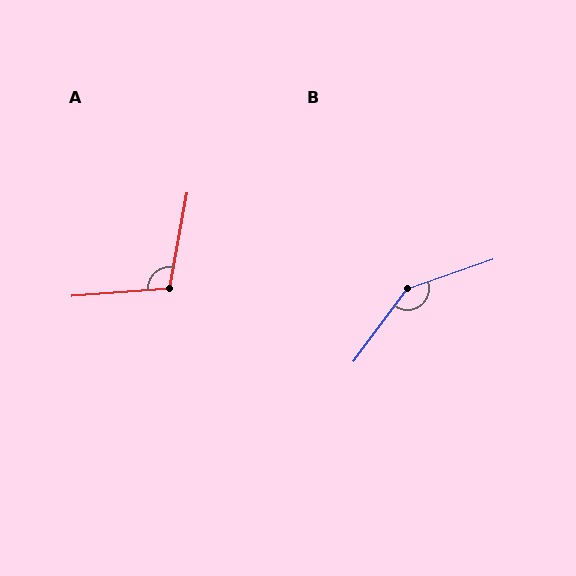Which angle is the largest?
B, at approximately 146 degrees.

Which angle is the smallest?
A, at approximately 104 degrees.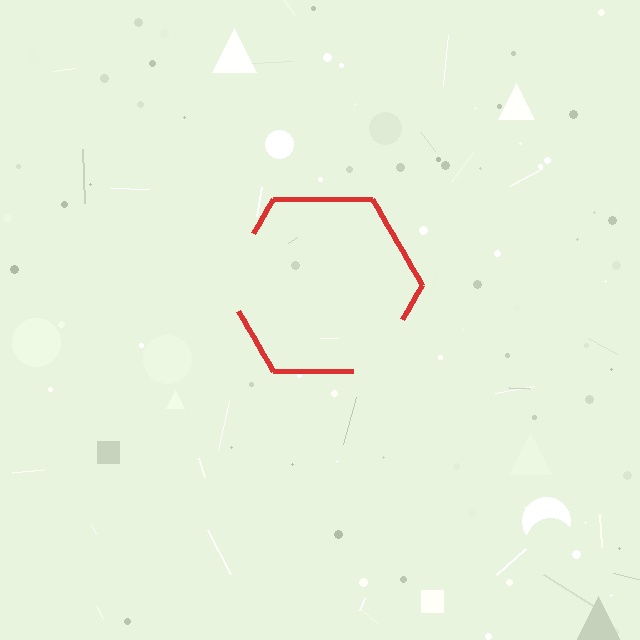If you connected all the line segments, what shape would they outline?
They would outline a hexagon.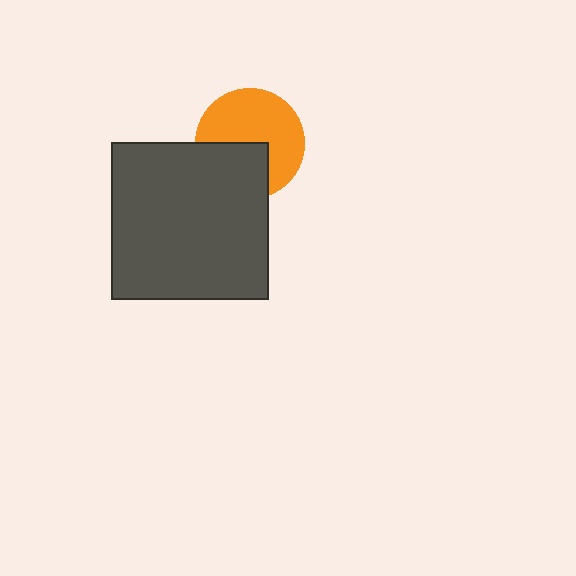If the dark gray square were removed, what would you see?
You would see the complete orange circle.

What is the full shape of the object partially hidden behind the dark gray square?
The partially hidden object is an orange circle.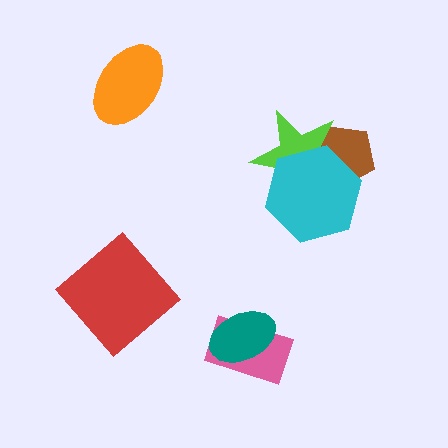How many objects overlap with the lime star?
2 objects overlap with the lime star.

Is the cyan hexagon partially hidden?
No, no other shape covers it.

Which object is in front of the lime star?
The cyan hexagon is in front of the lime star.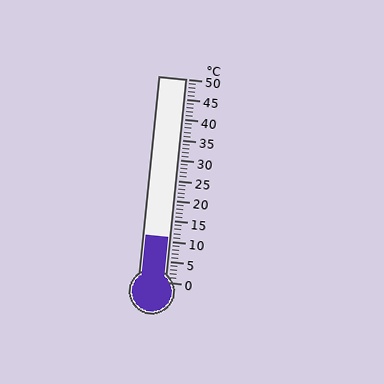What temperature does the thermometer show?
The thermometer shows approximately 11°C.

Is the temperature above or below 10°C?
The temperature is above 10°C.